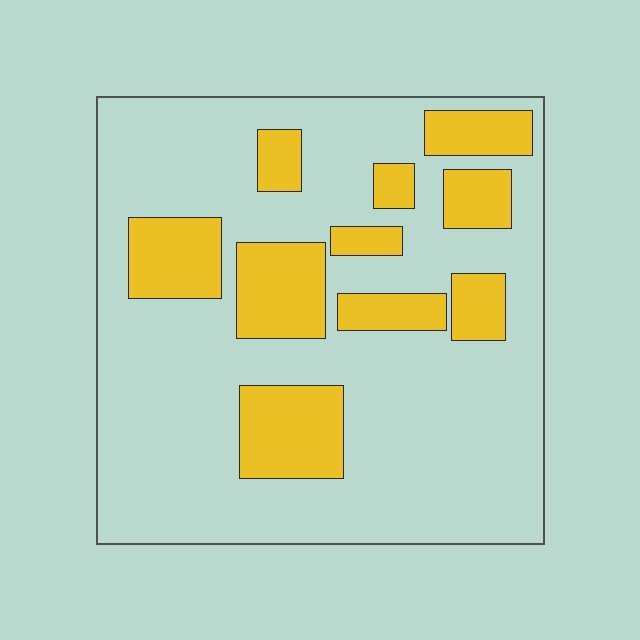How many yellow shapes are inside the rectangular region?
10.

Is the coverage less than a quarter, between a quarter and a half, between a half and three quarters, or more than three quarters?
Less than a quarter.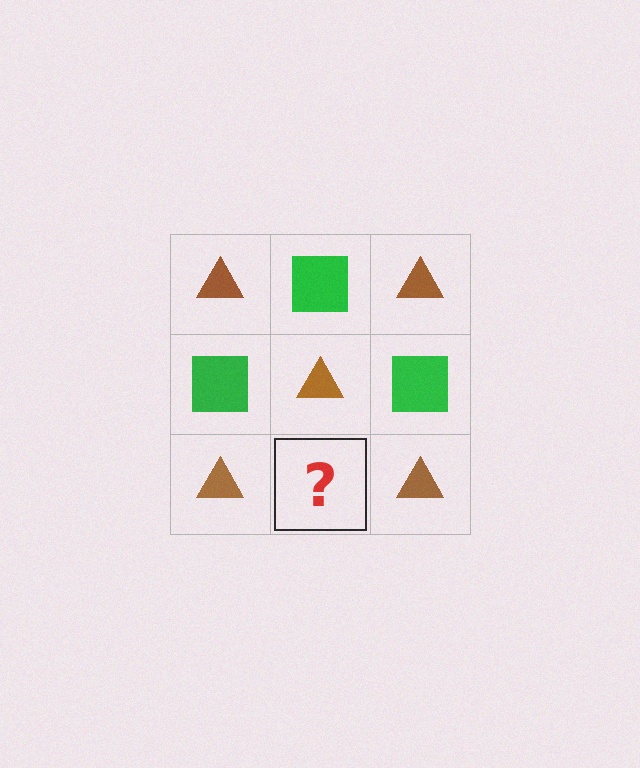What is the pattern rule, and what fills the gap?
The rule is that it alternates brown triangle and green square in a checkerboard pattern. The gap should be filled with a green square.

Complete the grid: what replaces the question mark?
The question mark should be replaced with a green square.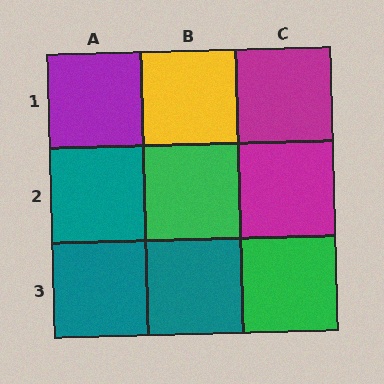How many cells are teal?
3 cells are teal.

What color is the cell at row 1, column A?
Purple.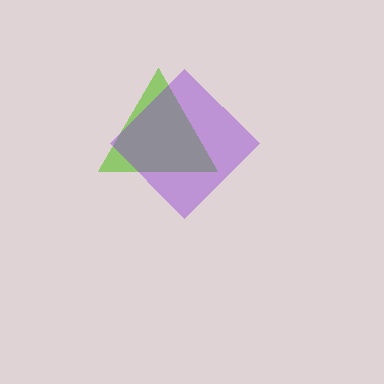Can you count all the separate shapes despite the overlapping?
Yes, there are 2 separate shapes.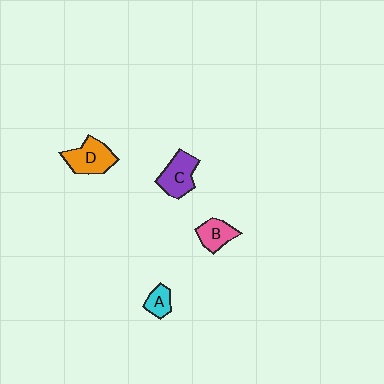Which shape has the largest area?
Shape D (orange).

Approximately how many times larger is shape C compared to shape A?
Approximately 1.9 times.